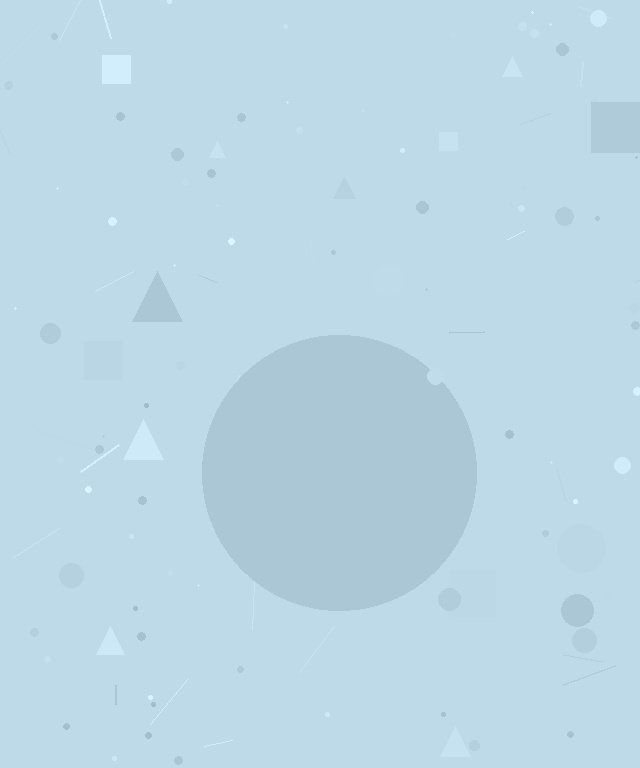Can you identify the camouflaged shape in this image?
The camouflaged shape is a circle.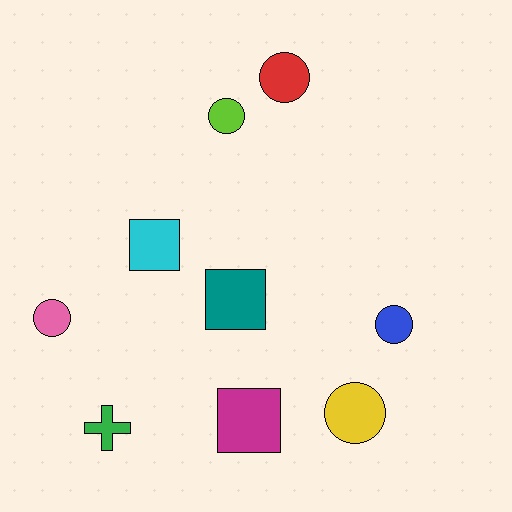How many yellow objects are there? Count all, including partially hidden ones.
There is 1 yellow object.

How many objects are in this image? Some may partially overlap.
There are 9 objects.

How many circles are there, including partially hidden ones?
There are 5 circles.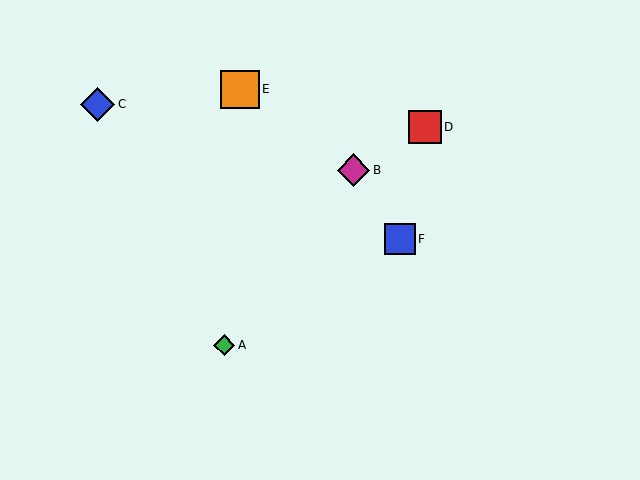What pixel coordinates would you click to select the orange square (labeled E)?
Click at (240, 89) to select the orange square E.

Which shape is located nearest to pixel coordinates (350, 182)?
The magenta diamond (labeled B) at (353, 170) is nearest to that location.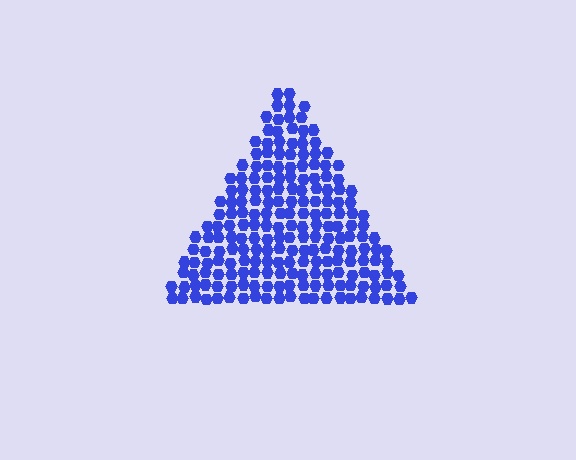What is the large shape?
The large shape is a triangle.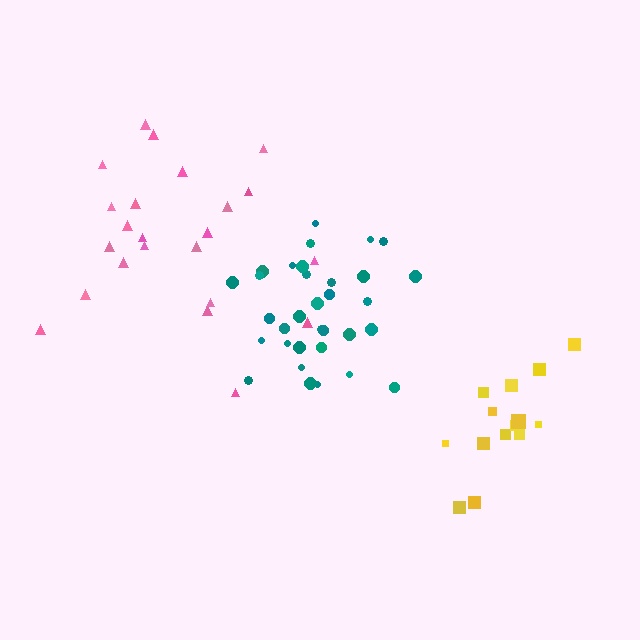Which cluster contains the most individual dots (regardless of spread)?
Teal (33).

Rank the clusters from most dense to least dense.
teal, yellow, pink.